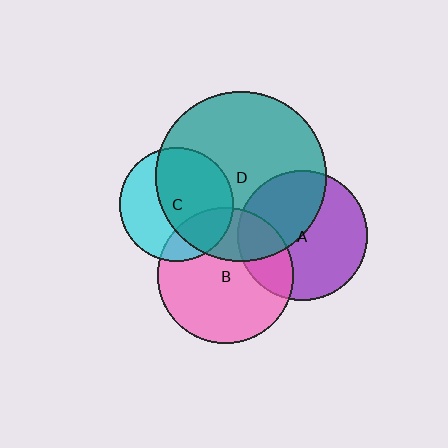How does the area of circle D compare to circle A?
Approximately 1.7 times.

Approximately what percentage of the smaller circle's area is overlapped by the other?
Approximately 30%.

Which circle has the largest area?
Circle D (teal).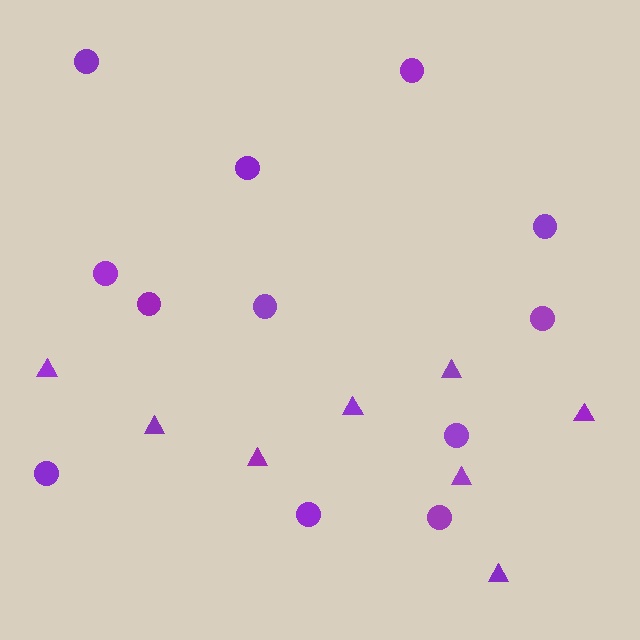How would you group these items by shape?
There are 2 groups: one group of circles (12) and one group of triangles (8).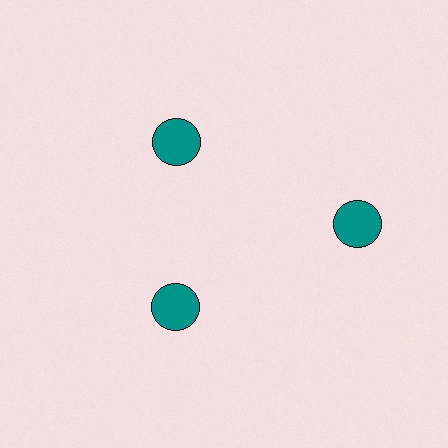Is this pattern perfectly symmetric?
No. The 3 teal circles are arranged in a ring, but one element near the 3 o'clock position is pushed outward from the center, breaking the 3-fold rotational symmetry.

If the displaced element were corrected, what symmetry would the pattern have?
It would have 3-fold rotational symmetry — the pattern would map onto itself every 120 degrees.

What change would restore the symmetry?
The symmetry would be restored by moving it inward, back onto the ring so that all 3 circles sit at equal angles and equal distance from the center.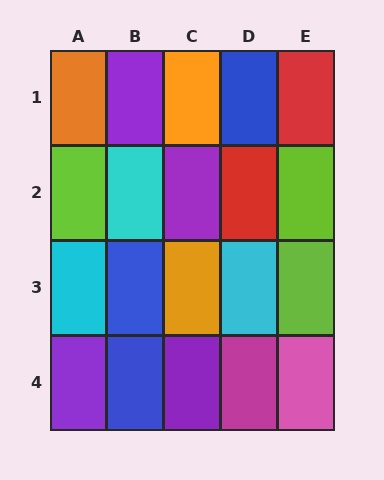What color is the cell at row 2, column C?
Purple.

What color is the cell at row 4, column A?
Purple.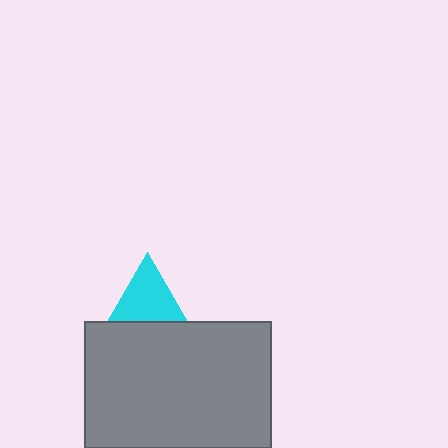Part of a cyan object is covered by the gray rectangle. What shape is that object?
It is a triangle.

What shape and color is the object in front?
The object in front is a gray rectangle.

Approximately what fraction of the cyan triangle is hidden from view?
Roughly 49% of the cyan triangle is hidden behind the gray rectangle.